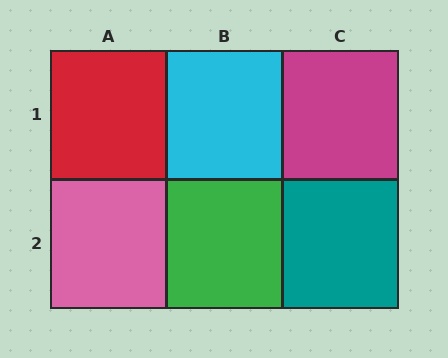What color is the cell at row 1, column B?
Cyan.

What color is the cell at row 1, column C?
Magenta.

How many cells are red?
1 cell is red.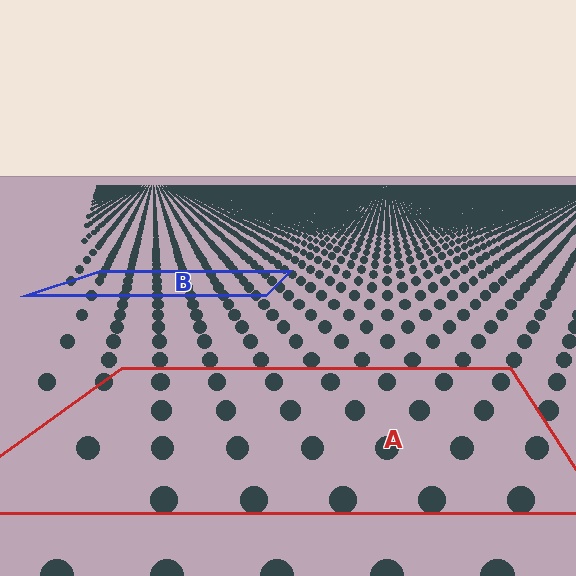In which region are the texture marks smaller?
The texture marks are smaller in region B, because it is farther away.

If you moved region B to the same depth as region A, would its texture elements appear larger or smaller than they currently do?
They would appear larger. At a closer depth, the same texture elements are projected at a bigger on-screen size.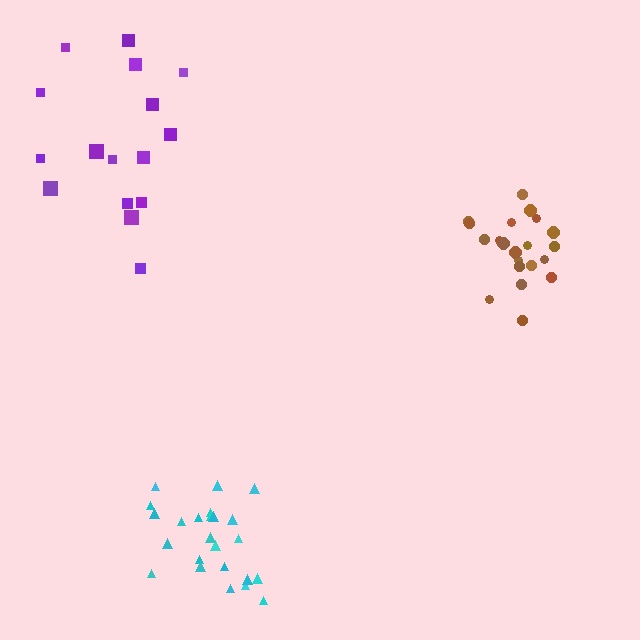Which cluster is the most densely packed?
Brown.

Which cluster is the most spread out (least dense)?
Purple.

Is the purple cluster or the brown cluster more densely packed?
Brown.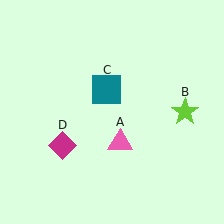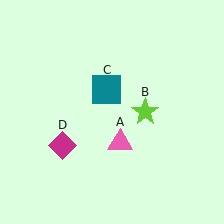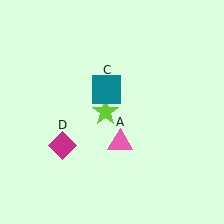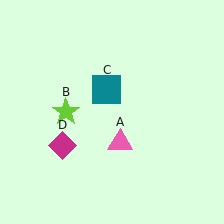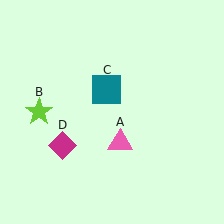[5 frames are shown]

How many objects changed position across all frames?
1 object changed position: lime star (object B).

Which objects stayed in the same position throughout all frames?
Pink triangle (object A) and teal square (object C) and magenta diamond (object D) remained stationary.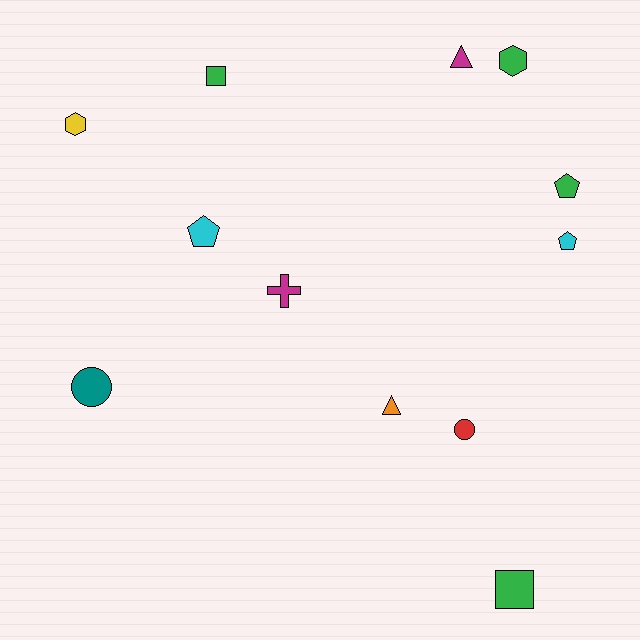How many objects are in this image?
There are 12 objects.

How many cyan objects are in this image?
There are 2 cyan objects.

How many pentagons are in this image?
There are 3 pentagons.